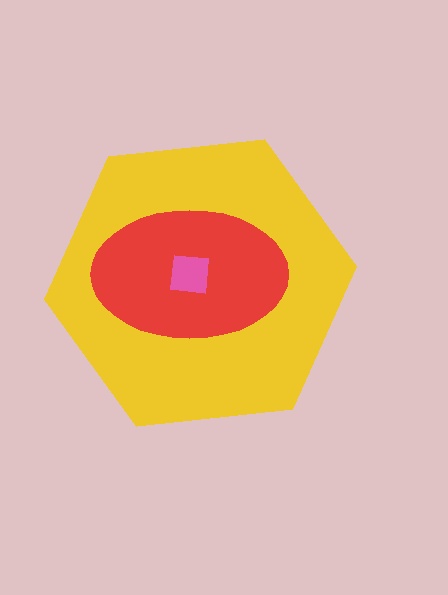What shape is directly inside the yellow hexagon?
The red ellipse.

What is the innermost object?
The pink square.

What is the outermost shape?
The yellow hexagon.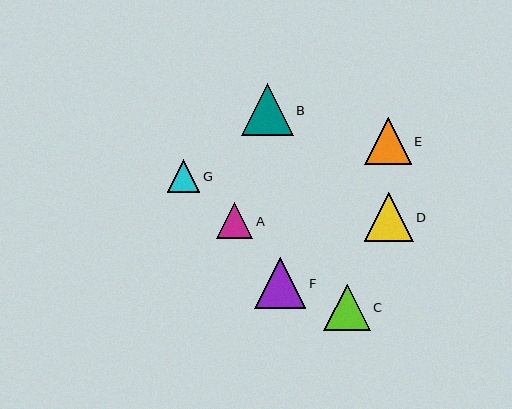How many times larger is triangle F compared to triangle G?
Triangle F is approximately 1.6 times the size of triangle G.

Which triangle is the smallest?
Triangle G is the smallest with a size of approximately 32 pixels.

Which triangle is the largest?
Triangle B is the largest with a size of approximately 52 pixels.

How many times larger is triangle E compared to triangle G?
Triangle E is approximately 1.4 times the size of triangle G.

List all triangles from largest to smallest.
From largest to smallest: B, F, D, C, E, A, G.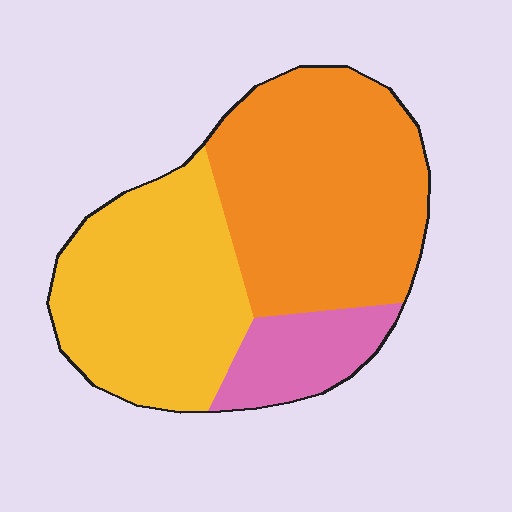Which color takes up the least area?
Pink, at roughly 15%.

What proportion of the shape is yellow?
Yellow covers about 40% of the shape.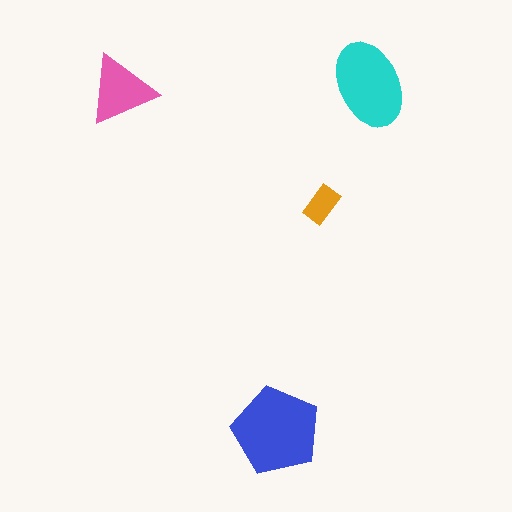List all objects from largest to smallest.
The blue pentagon, the cyan ellipse, the pink triangle, the orange rectangle.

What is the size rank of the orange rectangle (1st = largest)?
4th.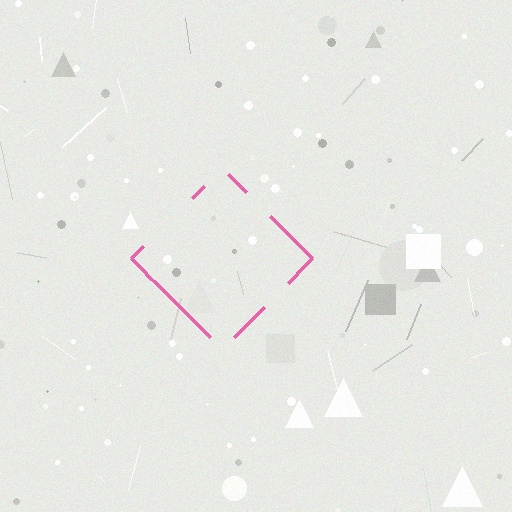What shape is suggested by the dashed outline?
The dashed outline suggests a diamond.